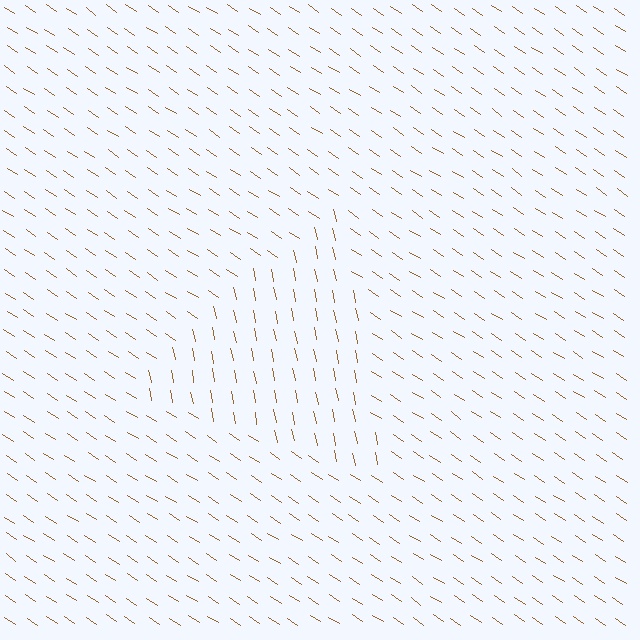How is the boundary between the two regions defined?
The boundary is defined purely by a change in line orientation (approximately 45 degrees difference). All lines are the same color and thickness.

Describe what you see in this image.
The image is filled with small brown line segments. A triangle region in the image has lines oriented differently from the surrounding lines, creating a visible texture boundary.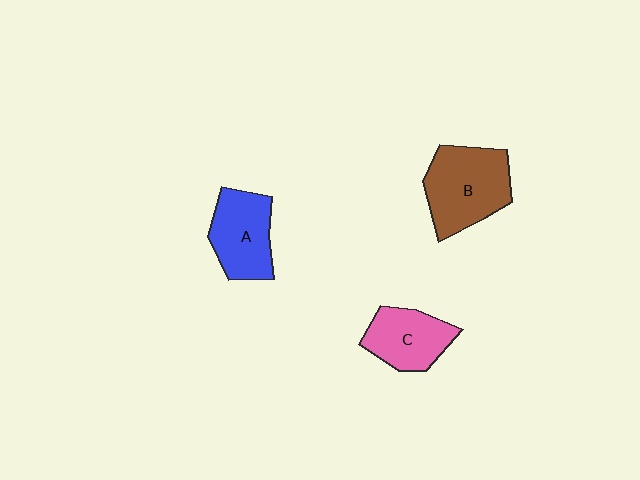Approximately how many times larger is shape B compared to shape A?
Approximately 1.3 times.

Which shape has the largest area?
Shape B (brown).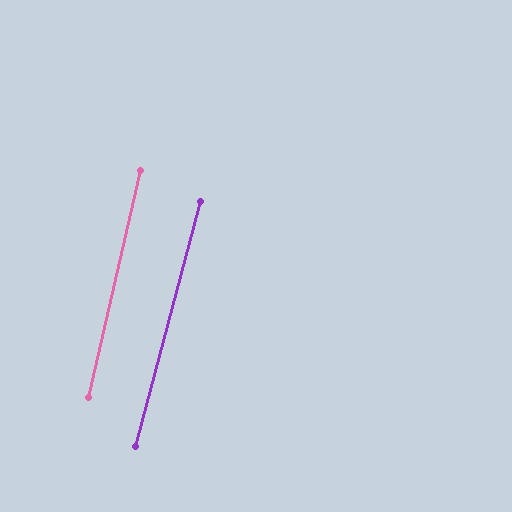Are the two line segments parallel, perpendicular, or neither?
Parallel — their directions differ by only 1.8°.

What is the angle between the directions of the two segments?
Approximately 2 degrees.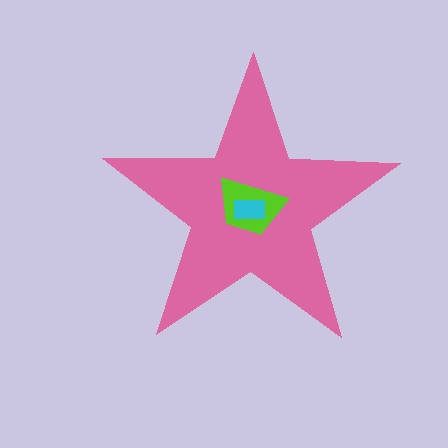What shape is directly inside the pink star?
The lime trapezoid.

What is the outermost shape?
The pink star.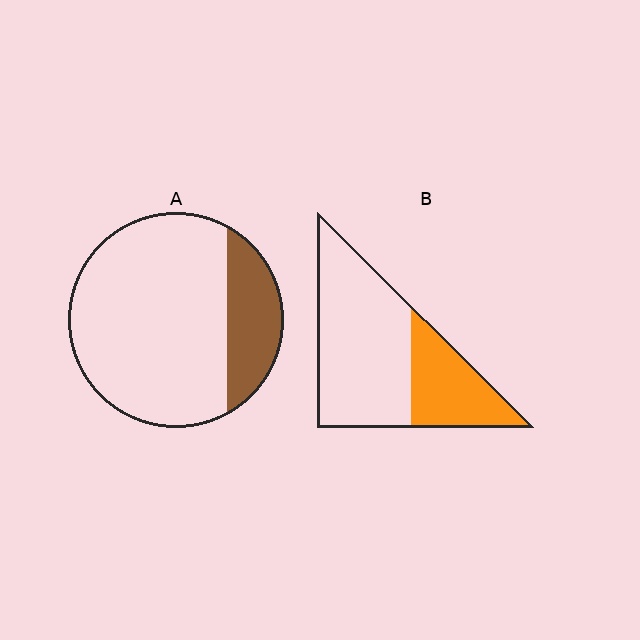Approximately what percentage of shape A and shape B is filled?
A is approximately 20% and B is approximately 30%.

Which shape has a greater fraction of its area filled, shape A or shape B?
Shape B.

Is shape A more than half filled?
No.